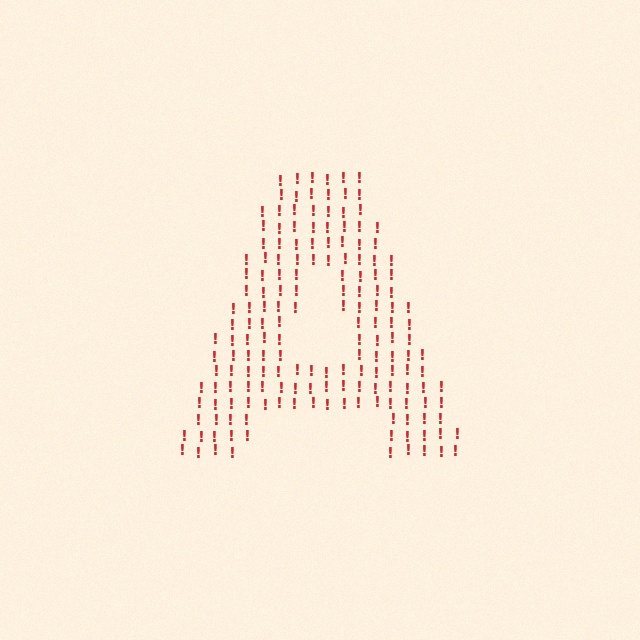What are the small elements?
The small elements are exclamation marks.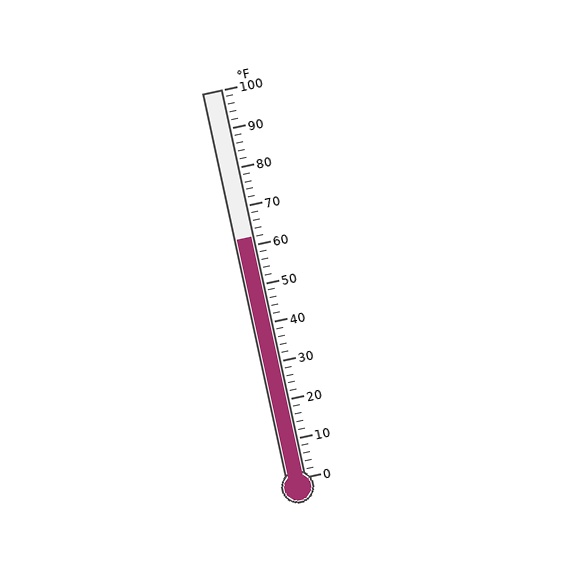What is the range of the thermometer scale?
The thermometer scale ranges from 0°F to 100°F.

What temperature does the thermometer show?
The thermometer shows approximately 62°F.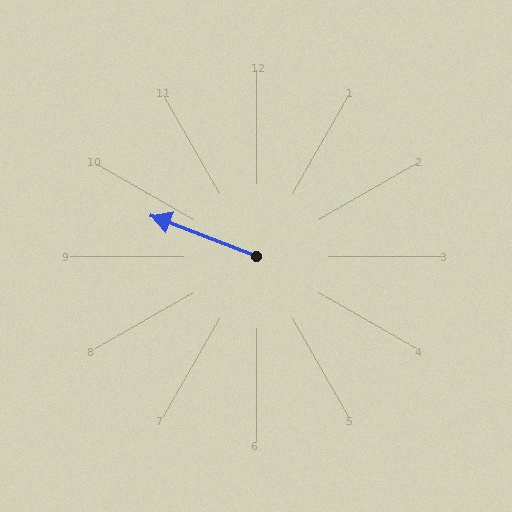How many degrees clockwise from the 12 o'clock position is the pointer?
Approximately 291 degrees.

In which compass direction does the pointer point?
West.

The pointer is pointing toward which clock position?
Roughly 10 o'clock.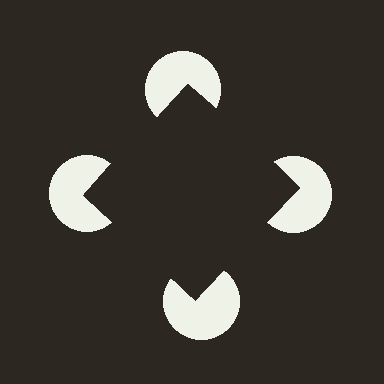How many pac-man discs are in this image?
There are 4 — one at each vertex of the illusory square.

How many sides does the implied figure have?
4 sides.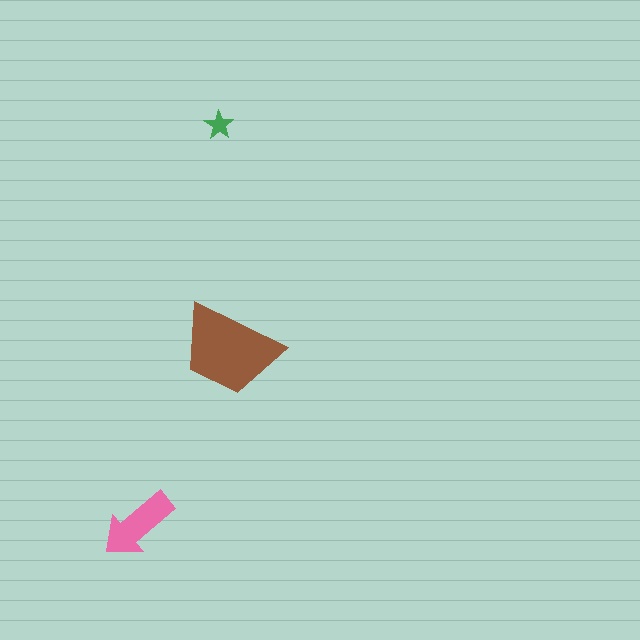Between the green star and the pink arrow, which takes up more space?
The pink arrow.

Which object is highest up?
The green star is topmost.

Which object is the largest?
The brown trapezoid.